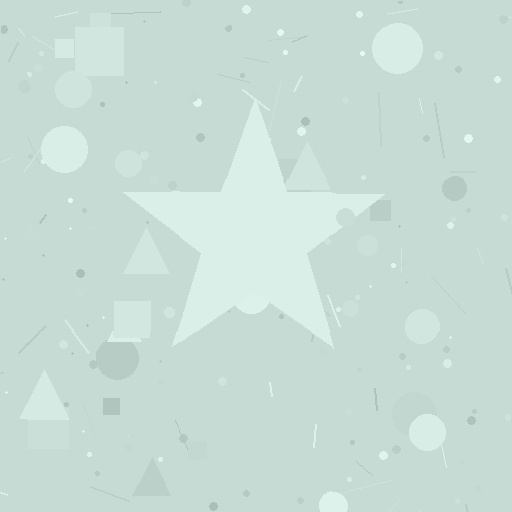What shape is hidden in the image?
A star is hidden in the image.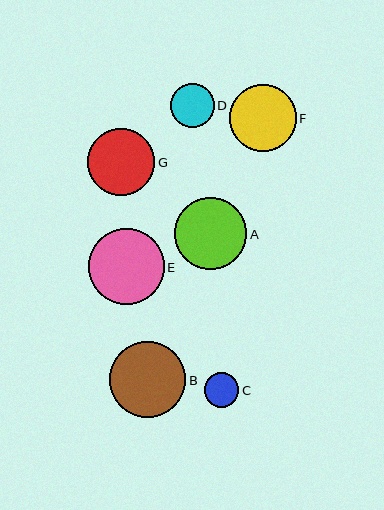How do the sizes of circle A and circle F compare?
Circle A and circle F are approximately the same size.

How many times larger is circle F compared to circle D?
Circle F is approximately 1.5 times the size of circle D.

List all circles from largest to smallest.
From largest to smallest: B, E, A, G, F, D, C.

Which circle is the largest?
Circle B is the largest with a size of approximately 76 pixels.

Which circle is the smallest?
Circle C is the smallest with a size of approximately 34 pixels.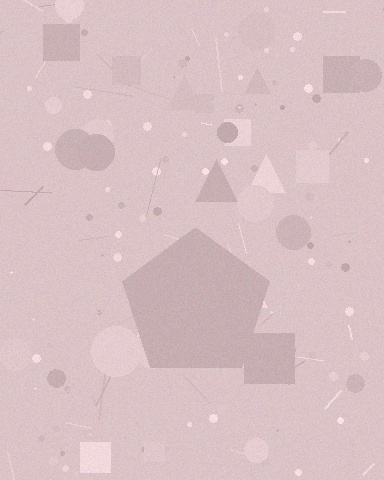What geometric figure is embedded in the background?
A pentagon is embedded in the background.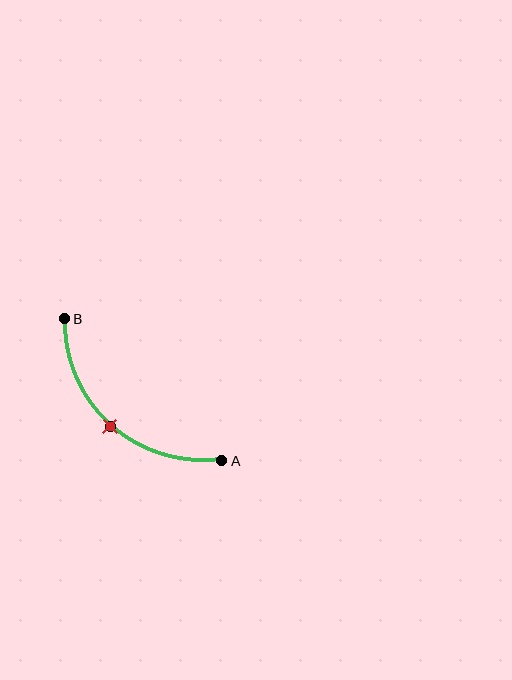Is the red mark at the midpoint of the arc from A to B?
Yes. The red mark lies on the arc at equal arc-length from both A and B — it is the arc midpoint.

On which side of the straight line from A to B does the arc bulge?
The arc bulges below and to the left of the straight line connecting A and B.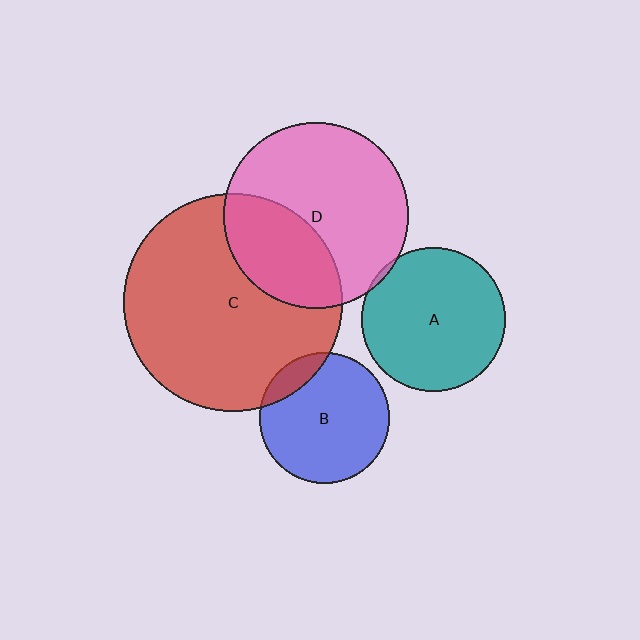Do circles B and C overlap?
Yes.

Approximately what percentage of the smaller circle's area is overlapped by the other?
Approximately 15%.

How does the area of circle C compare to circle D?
Approximately 1.4 times.